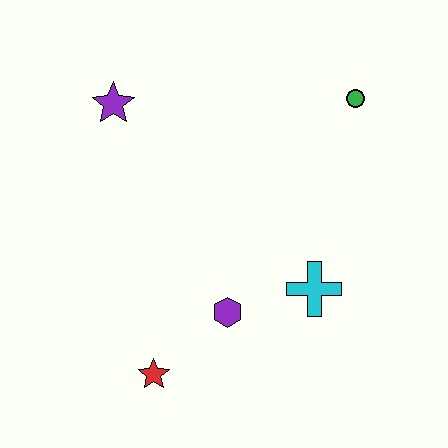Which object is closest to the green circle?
The cyan cross is closest to the green circle.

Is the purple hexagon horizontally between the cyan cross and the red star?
Yes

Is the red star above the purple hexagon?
No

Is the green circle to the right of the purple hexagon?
Yes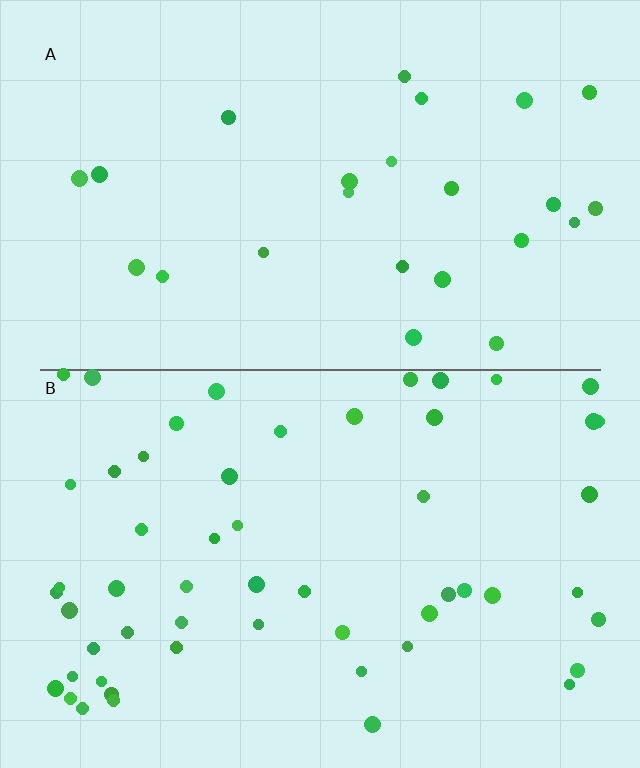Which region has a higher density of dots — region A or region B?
B (the bottom).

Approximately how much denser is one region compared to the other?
Approximately 2.2× — region B over region A.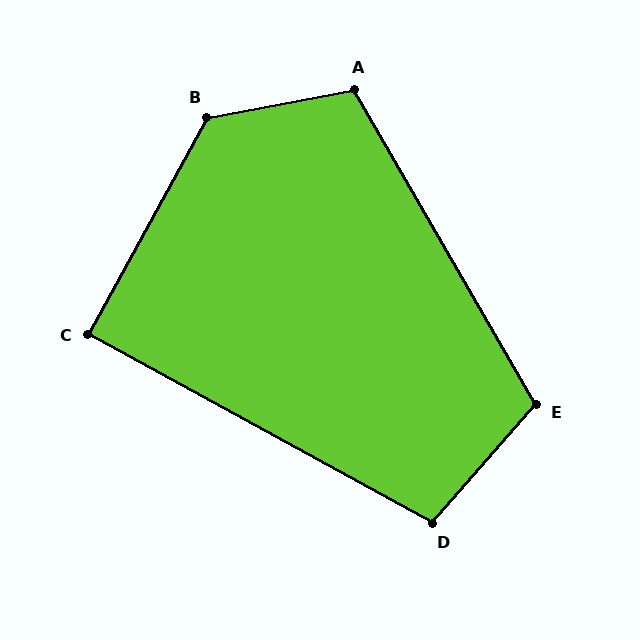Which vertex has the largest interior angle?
B, at approximately 129 degrees.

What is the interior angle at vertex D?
Approximately 102 degrees (obtuse).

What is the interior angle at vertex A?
Approximately 110 degrees (obtuse).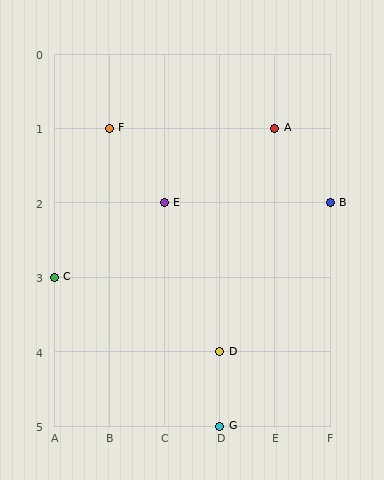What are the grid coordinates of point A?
Point A is at grid coordinates (E, 1).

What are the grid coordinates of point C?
Point C is at grid coordinates (A, 3).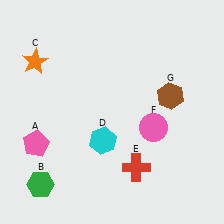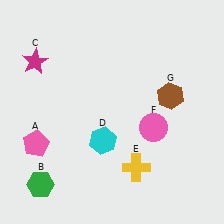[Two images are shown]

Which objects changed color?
C changed from orange to magenta. E changed from red to yellow.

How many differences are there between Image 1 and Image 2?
There are 2 differences between the two images.